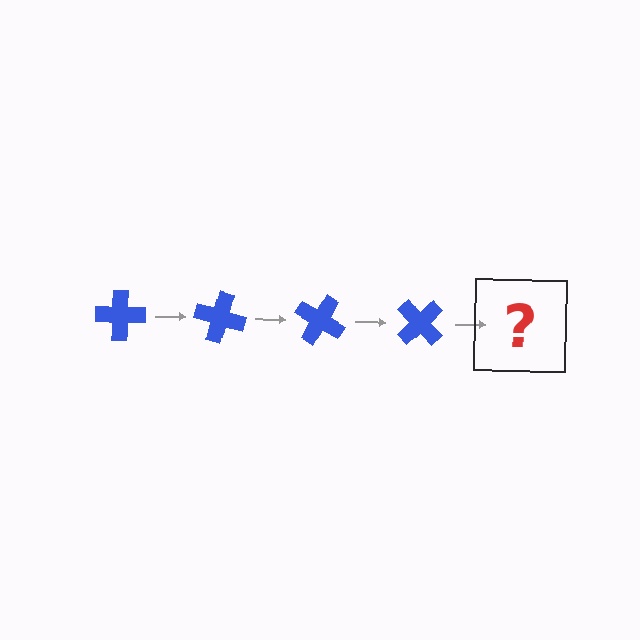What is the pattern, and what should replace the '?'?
The pattern is that the cross rotates 15 degrees each step. The '?' should be a blue cross rotated 60 degrees.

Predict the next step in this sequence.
The next step is a blue cross rotated 60 degrees.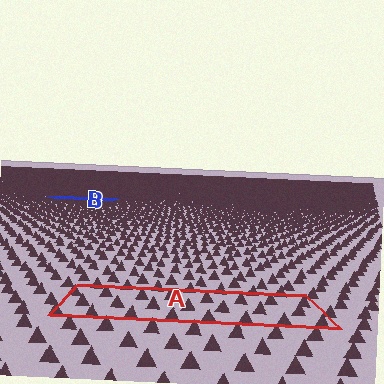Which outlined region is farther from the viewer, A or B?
Region B is farther from the viewer — the texture elements inside it appear smaller and more densely packed.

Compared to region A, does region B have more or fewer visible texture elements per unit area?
Region B has more texture elements per unit area — they are packed more densely because it is farther away.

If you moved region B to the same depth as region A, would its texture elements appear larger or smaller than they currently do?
They would appear larger. At a closer depth, the same texture elements are projected at a bigger on-screen size.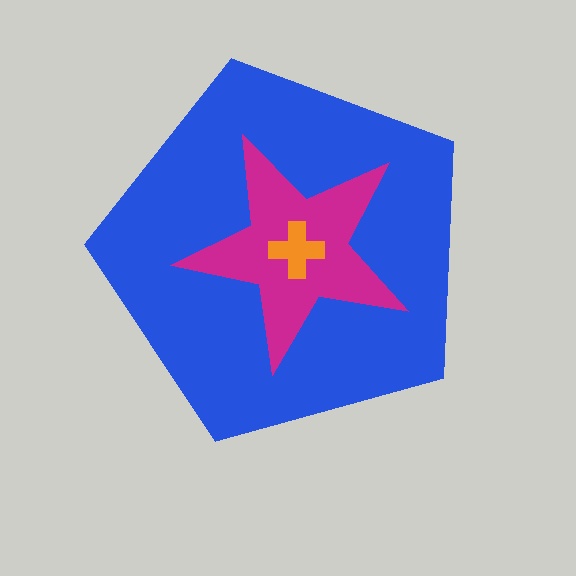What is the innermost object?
The orange cross.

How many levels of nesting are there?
3.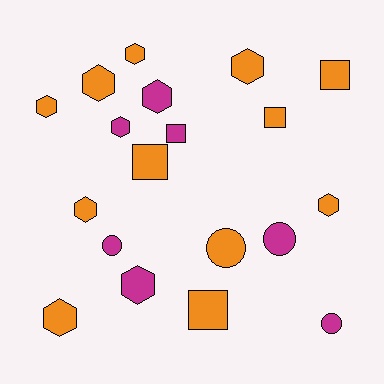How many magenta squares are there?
There is 1 magenta square.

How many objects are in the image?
There are 19 objects.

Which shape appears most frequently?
Hexagon, with 10 objects.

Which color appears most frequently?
Orange, with 12 objects.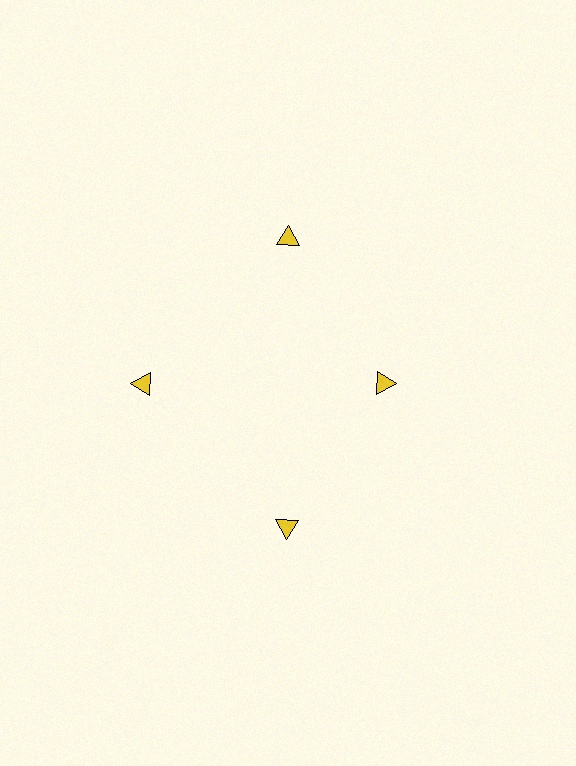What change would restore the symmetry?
The symmetry would be restored by moving it outward, back onto the ring so that all 4 triangles sit at equal angles and equal distance from the center.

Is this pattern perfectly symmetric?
No. The 4 yellow triangles are arranged in a ring, but one element near the 3 o'clock position is pulled inward toward the center, breaking the 4-fold rotational symmetry.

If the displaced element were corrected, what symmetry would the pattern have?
It would have 4-fold rotational symmetry — the pattern would map onto itself every 90 degrees.